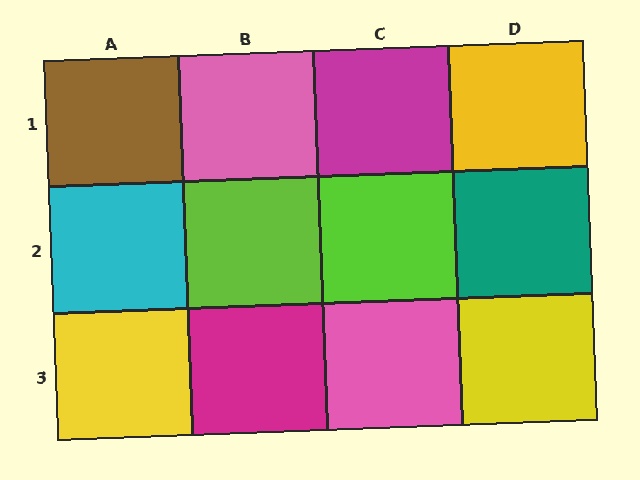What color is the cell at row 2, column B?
Lime.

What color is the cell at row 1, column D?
Yellow.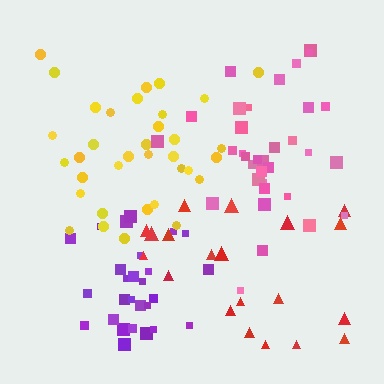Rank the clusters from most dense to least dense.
purple, yellow, pink, red.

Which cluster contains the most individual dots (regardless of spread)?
Yellow (35).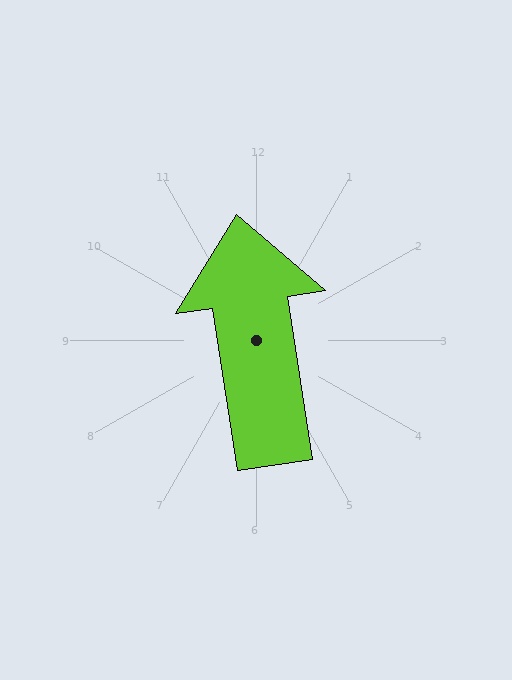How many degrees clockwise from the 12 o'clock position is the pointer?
Approximately 351 degrees.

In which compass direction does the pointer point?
North.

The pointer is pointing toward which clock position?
Roughly 12 o'clock.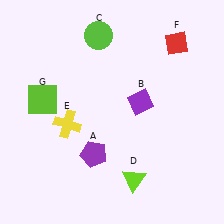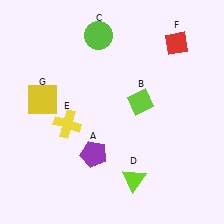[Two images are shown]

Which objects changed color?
B changed from purple to lime. G changed from lime to yellow.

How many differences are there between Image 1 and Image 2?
There are 2 differences between the two images.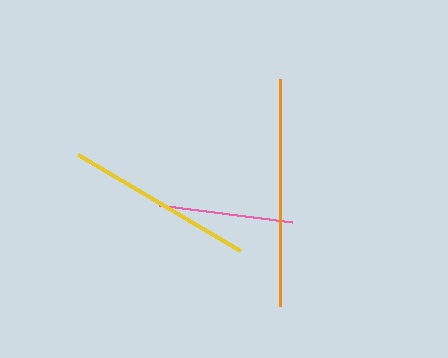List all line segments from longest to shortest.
From longest to shortest: orange, yellow, pink.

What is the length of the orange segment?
The orange segment is approximately 227 pixels long.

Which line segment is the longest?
The orange line is the longest at approximately 227 pixels.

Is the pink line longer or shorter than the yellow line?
The yellow line is longer than the pink line.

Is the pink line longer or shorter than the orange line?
The orange line is longer than the pink line.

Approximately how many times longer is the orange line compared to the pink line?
The orange line is approximately 1.7 times the length of the pink line.